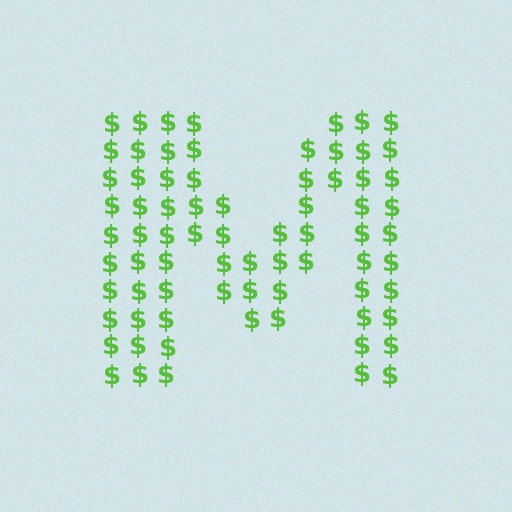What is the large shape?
The large shape is the letter M.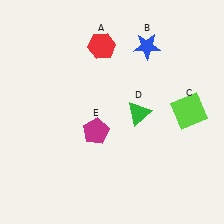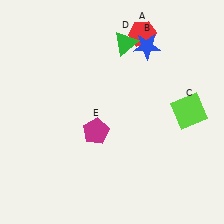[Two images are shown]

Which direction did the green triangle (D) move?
The green triangle (D) moved up.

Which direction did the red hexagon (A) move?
The red hexagon (A) moved right.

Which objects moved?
The objects that moved are: the red hexagon (A), the green triangle (D).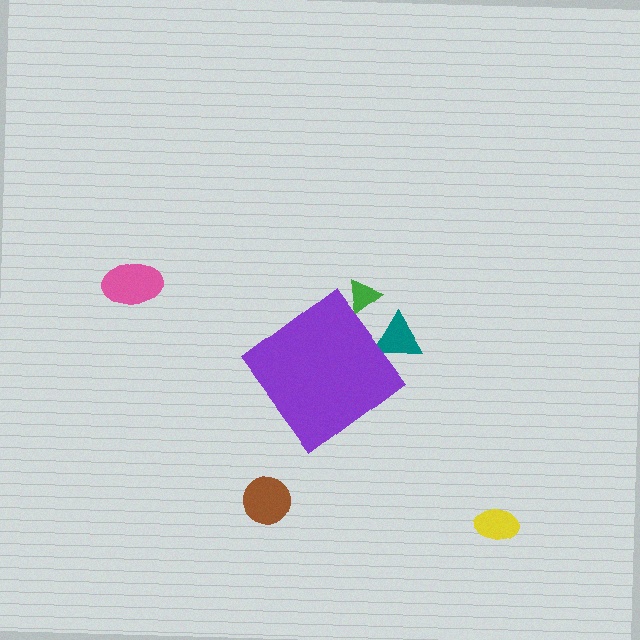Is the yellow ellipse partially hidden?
No, the yellow ellipse is fully visible.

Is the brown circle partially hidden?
No, the brown circle is fully visible.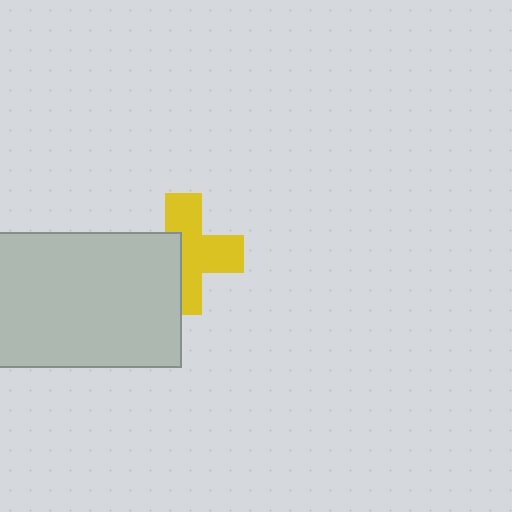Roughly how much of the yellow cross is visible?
About half of it is visible (roughly 61%).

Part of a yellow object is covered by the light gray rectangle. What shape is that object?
It is a cross.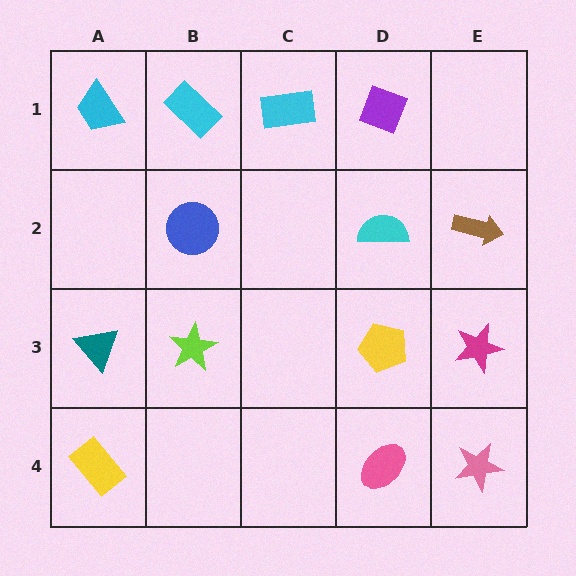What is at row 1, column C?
A cyan rectangle.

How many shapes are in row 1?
4 shapes.